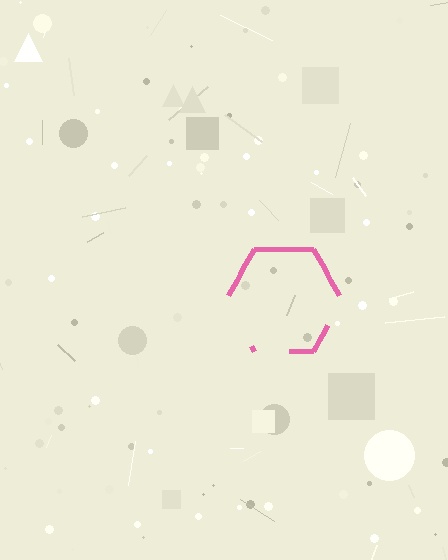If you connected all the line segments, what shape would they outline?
They would outline a hexagon.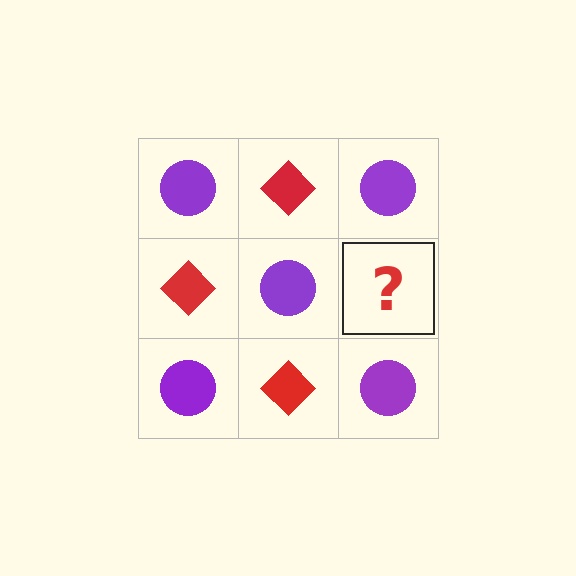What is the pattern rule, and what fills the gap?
The rule is that it alternates purple circle and red diamond in a checkerboard pattern. The gap should be filled with a red diamond.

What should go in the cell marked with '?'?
The missing cell should contain a red diamond.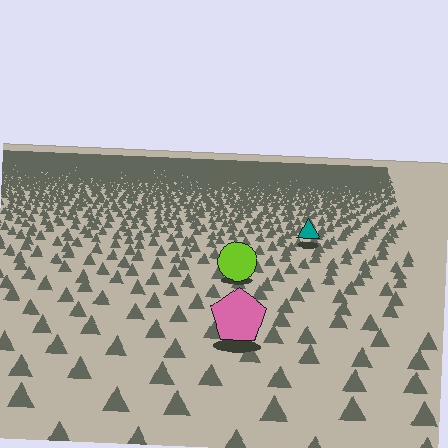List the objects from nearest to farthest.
From nearest to farthest: the pink pentagon, the lime circle, the teal triangle.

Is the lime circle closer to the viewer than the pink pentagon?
No. The pink pentagon is closer — you can tell from the texture gradient: the ground texture is coarser near it.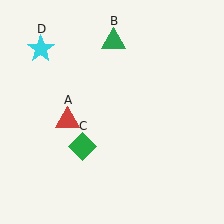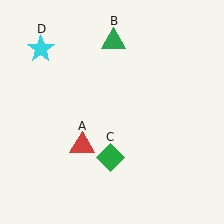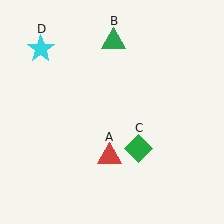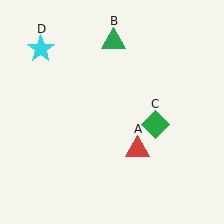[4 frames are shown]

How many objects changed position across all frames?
2 objects changed position: red triangle (object A), green diamond (object C).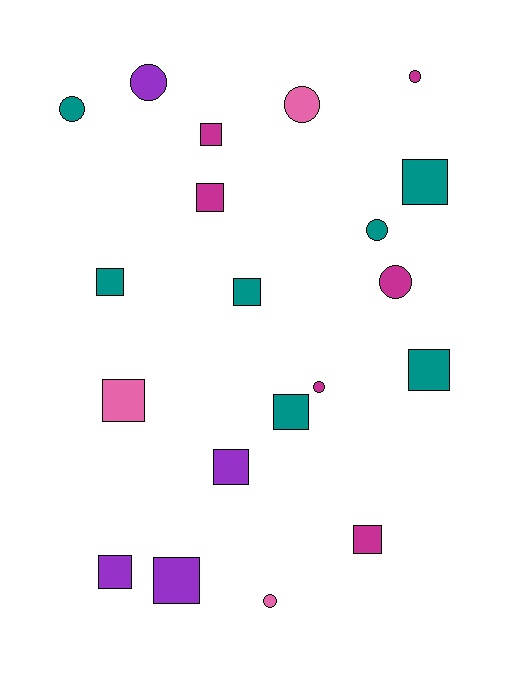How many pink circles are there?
There are 2 pink circles.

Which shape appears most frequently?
Square, with 12 objects.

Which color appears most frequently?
Teal, with 7 objects.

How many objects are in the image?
There are 20 objects.